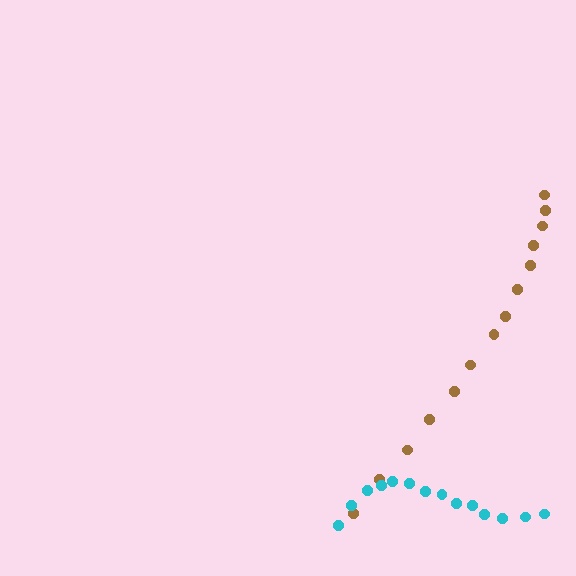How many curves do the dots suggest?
There are 2 distinct paths.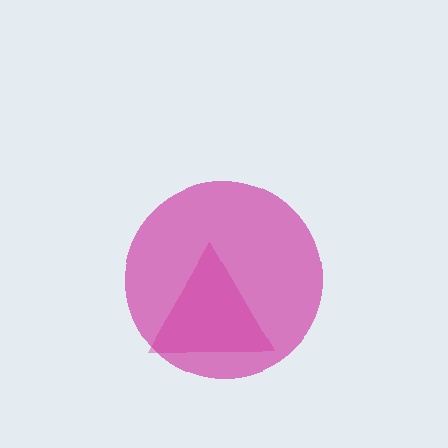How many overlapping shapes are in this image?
There are 2 overlapping shapes in the image.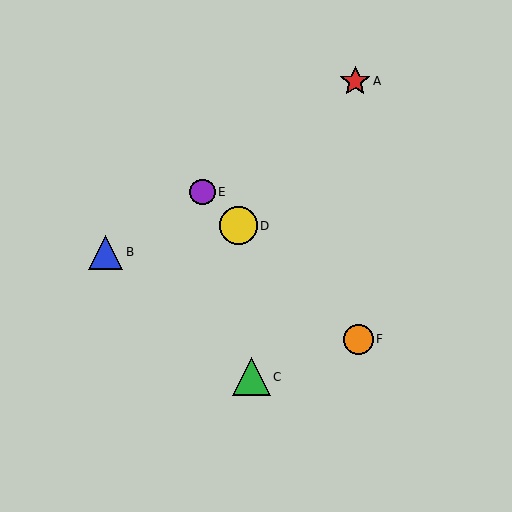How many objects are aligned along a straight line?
3 objects (D, E, F) are aligned along a straight line.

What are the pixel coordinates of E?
Object E is at (202, 192).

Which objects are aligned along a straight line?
Objects D, E, F are aligned along a straight line.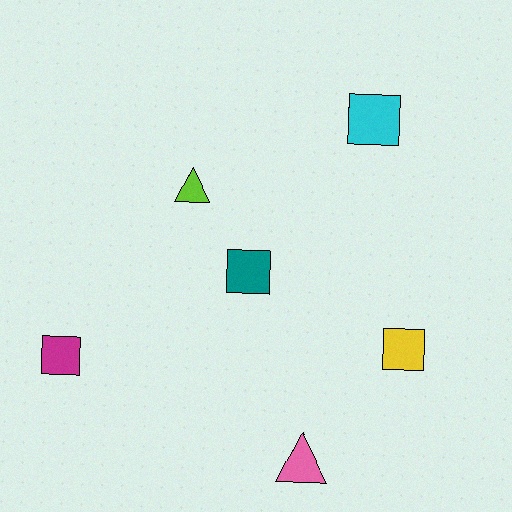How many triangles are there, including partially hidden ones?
There are 2 triangles.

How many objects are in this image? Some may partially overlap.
There are 6 objects.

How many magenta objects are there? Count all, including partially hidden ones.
There is 1 magenta object.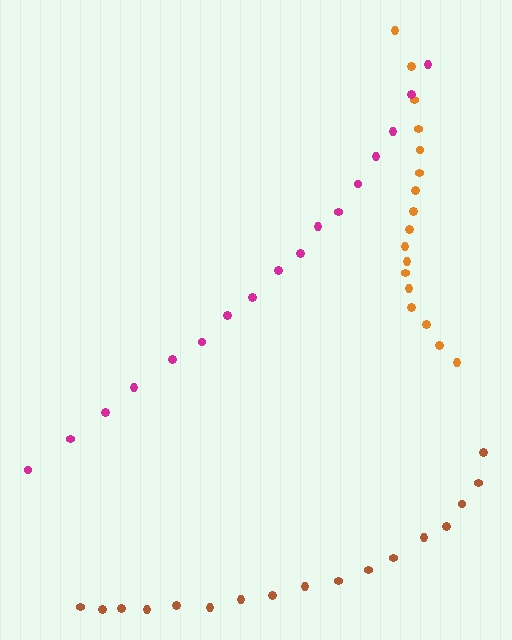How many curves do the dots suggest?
There are 3 distinct paths.